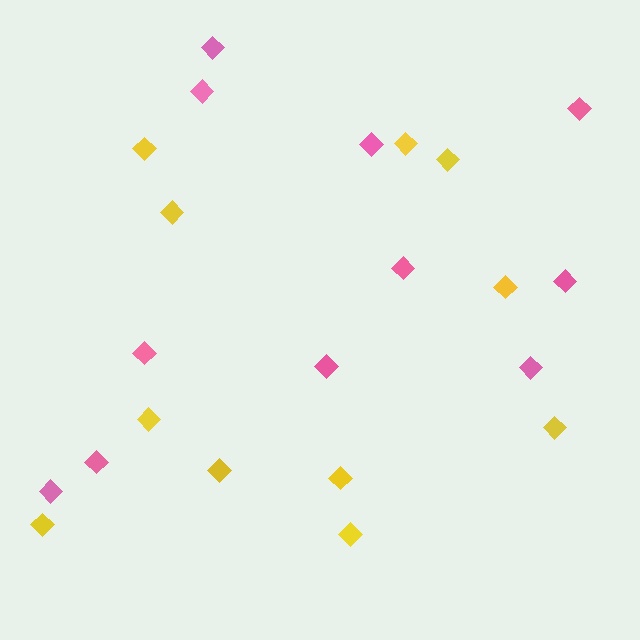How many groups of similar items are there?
There are 2 groups: one group of pink diamonds (11) and one group of yellow diamonds (11).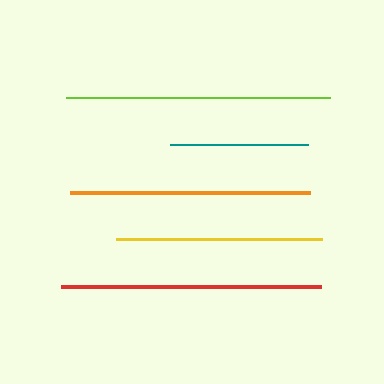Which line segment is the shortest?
The teal line is the shortest at approximately 138 pixels.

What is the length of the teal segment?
The teal segment is approximately 138 pixels long.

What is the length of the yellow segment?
The yellow segment is approximately 207 pixels long.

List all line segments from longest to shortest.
From longest to shortest: lime, red, orange, yellow, teal.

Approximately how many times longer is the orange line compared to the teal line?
The orange line is approximately 1.7 times the length of the teal line.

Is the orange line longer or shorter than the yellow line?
The orange line is longer than the yellow line.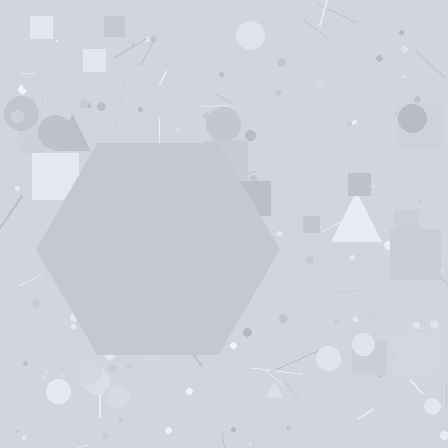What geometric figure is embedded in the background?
A hexagon is embedded in the background.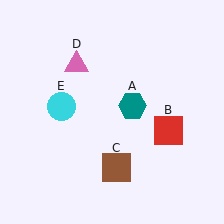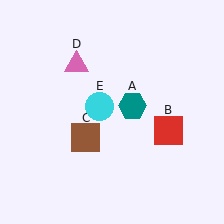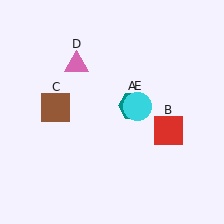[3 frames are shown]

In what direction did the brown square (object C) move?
The brown square (object C) moved up and to the left.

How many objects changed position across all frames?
2 objects changed position: brown square (object C), cyan circle (object E).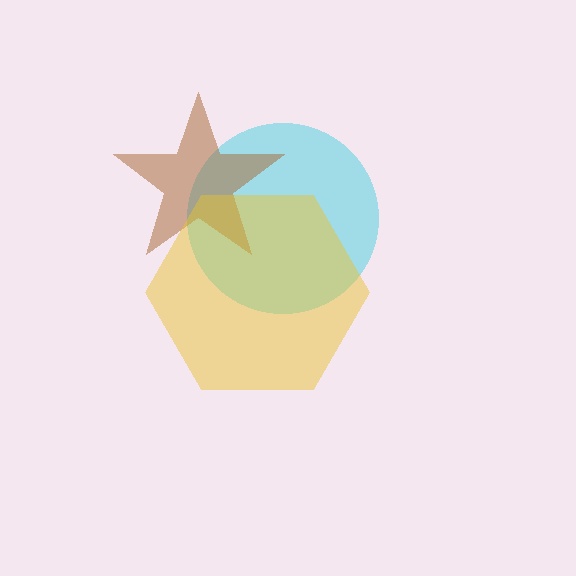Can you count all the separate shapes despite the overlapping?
Yes, there are 3 separate shapes.